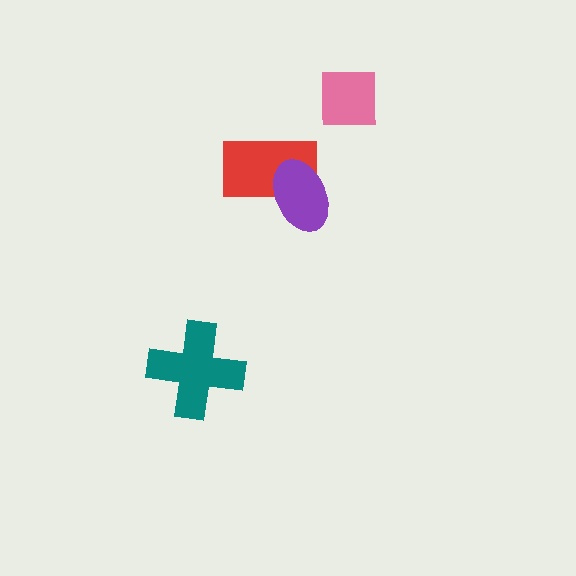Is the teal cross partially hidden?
No, no other shape covers it.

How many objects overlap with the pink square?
0 objects overlap with the pink square.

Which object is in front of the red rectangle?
The purple ellipse is in front of the red rectangle.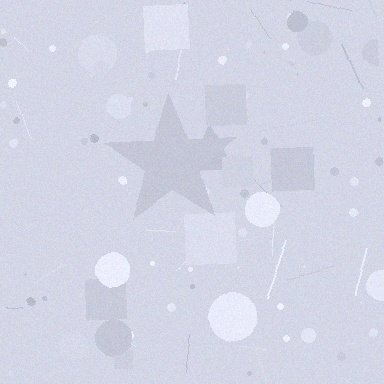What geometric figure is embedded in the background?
A star is embedded in the background.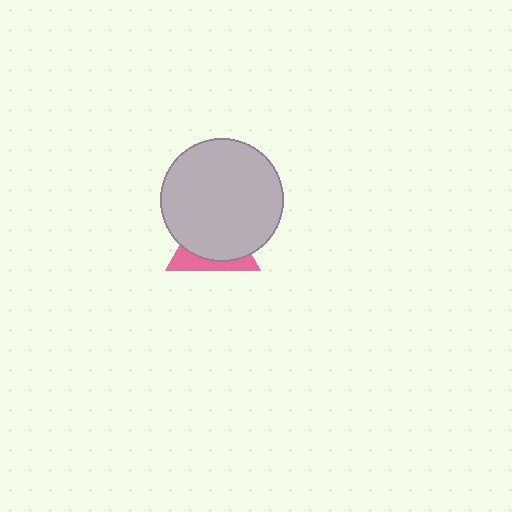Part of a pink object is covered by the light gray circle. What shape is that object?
It is a triangle.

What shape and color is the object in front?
The object in front is a light gray circle.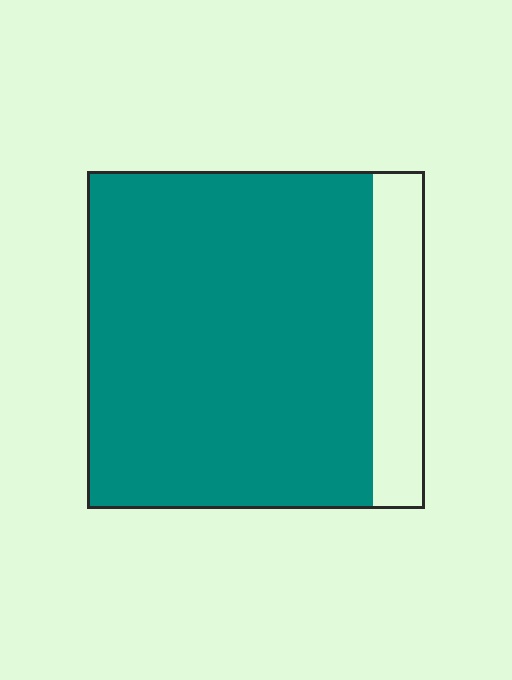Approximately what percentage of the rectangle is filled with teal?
Approximately 85%.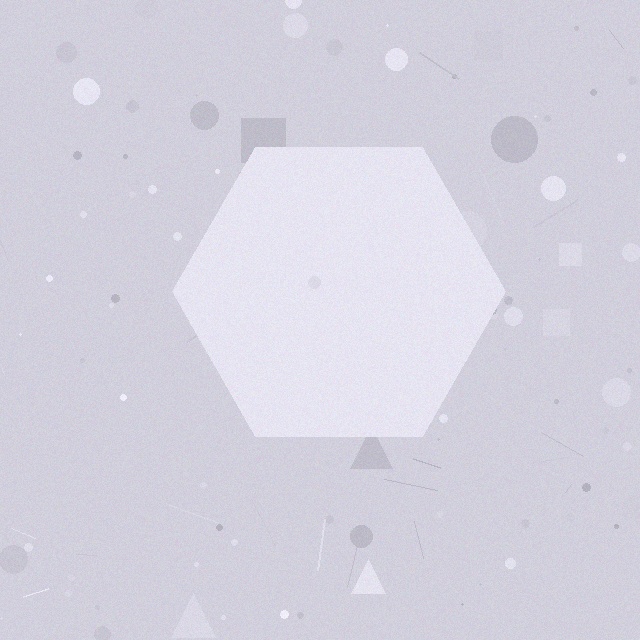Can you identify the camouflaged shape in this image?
The camouflaged shape is a hexagon.